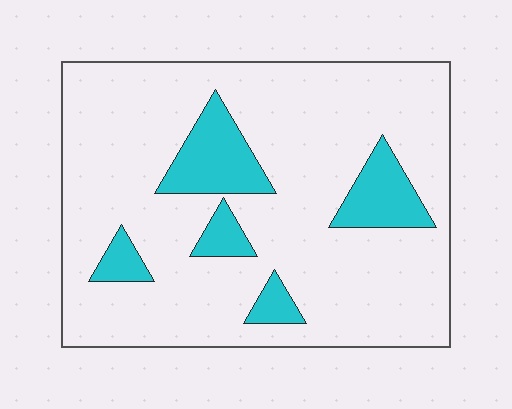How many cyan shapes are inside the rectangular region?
5.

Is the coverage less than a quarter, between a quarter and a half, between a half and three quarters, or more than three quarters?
Less than a quarter.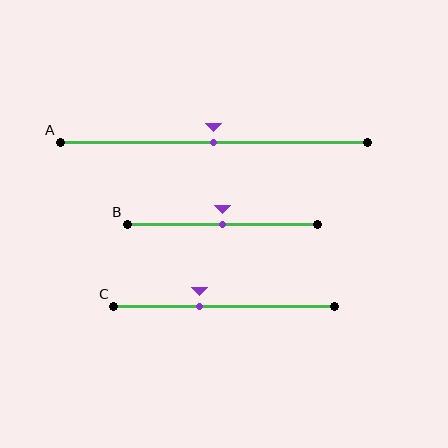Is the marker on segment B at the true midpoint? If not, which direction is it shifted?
Yes, the marker on segment B is at the true midpoint.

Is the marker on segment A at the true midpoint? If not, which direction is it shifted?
Yes, the marker on segment A is at the true midpoint.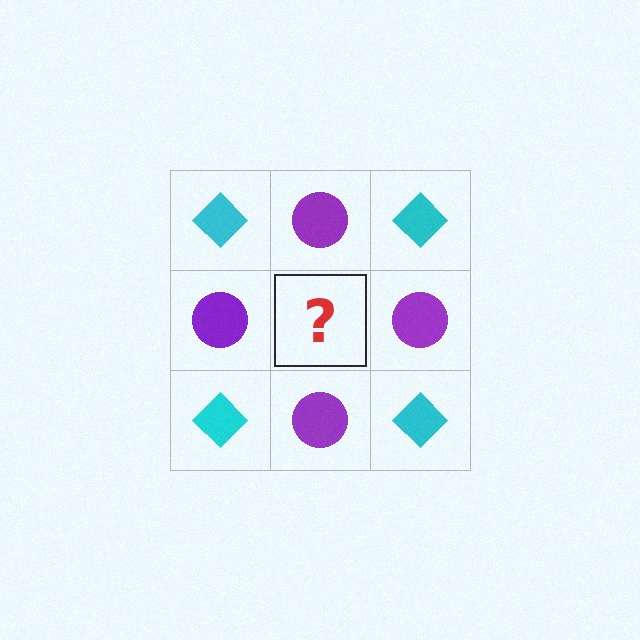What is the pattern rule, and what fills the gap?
The rule is that it alternates cyan diamond and purple circle in a checkerboard pattern. The gap should be filled with a cyan diamond.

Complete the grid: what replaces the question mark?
The question mark should be replaced with a cyan diamond.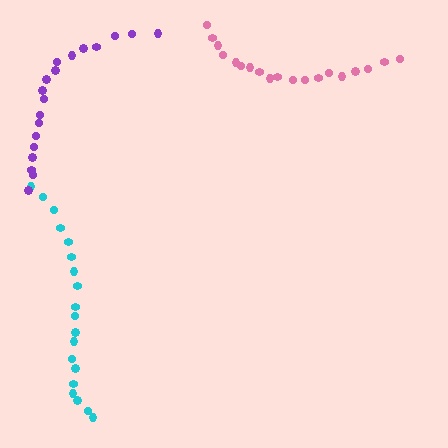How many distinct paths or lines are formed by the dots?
There are 3 distinct paths.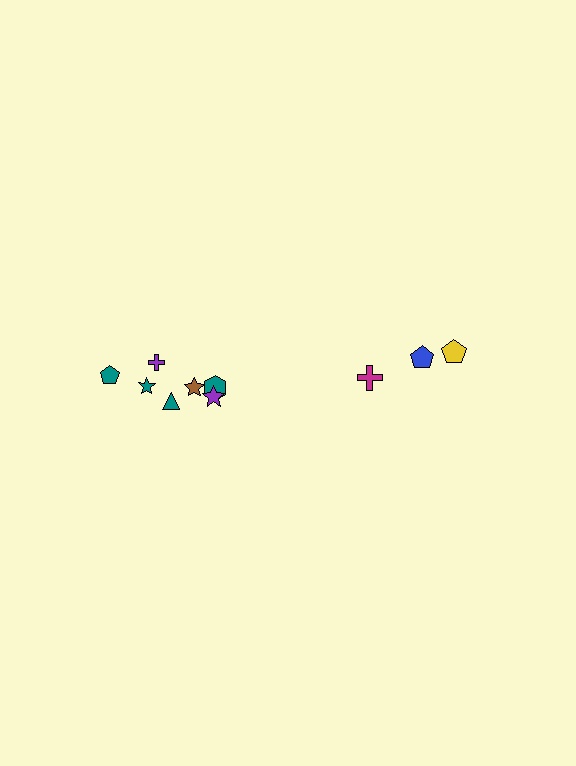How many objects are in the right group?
There are 3 objects.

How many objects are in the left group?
There are 7 objects.